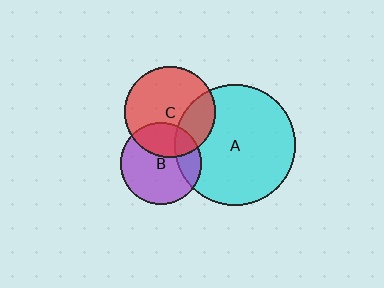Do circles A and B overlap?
Yes.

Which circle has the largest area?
Circle A (cyan).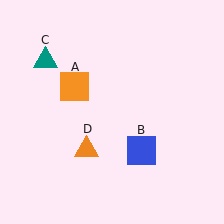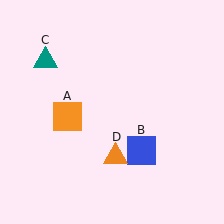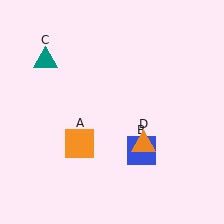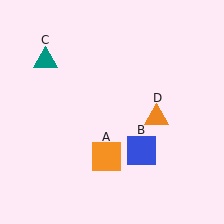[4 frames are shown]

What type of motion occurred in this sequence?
The orange square (object A), orange triangle (object D) rotated counterclockwise around the center of the scene.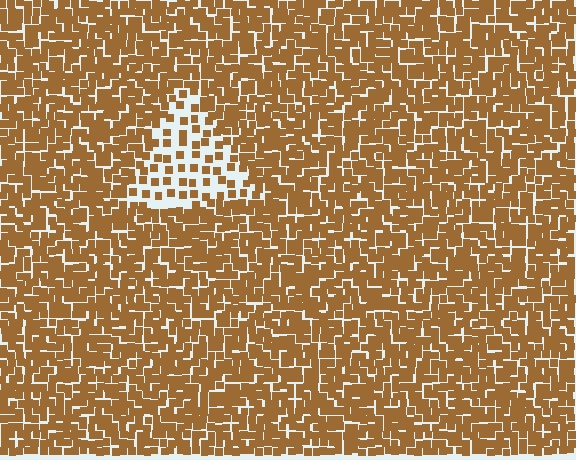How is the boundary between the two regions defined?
The boundary is defined by a change in element density (approximately 2.5x ratio). All elements are the same color, size, and shape.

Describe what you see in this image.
The image contains small brown elements arranged at two different densities. A triangle-shaped region is visible where the elements are less densely packed than the surrounding area.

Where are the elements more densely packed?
The elements are more densely packed outside the triangle boundary.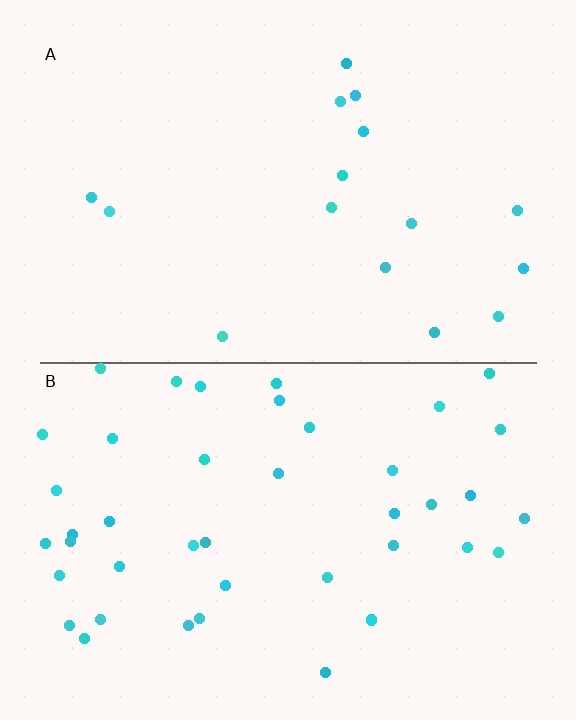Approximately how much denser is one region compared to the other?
Approximately 2.7× — region B over region A.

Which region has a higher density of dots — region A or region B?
B (the bottom).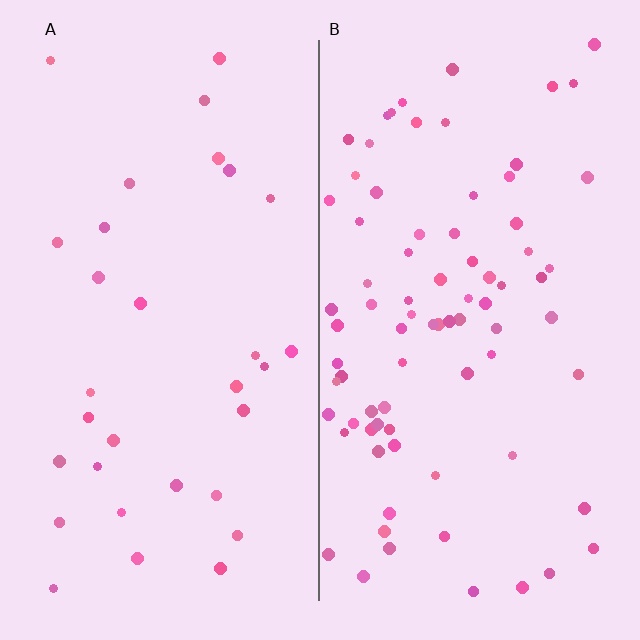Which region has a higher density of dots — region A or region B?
B (the right).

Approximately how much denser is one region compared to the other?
Approximately 2.6× — region B over region A.